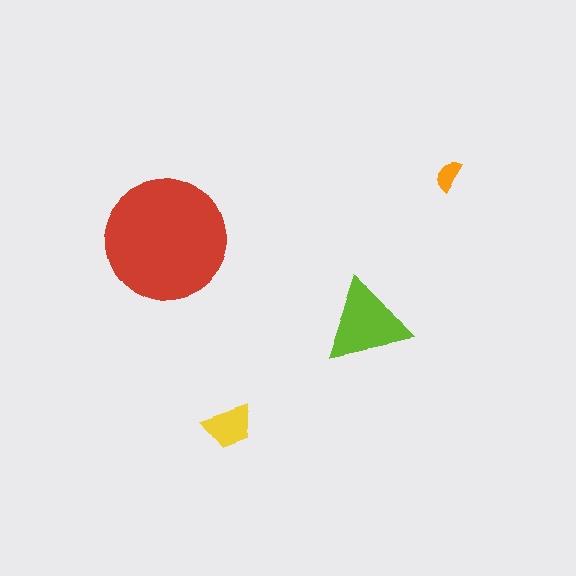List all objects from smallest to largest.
The orange semicircle, the yellow trapezoid, the lime triangle, the red circle.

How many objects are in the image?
There are 4 objects in the image.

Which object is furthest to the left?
The red circle is leftmost.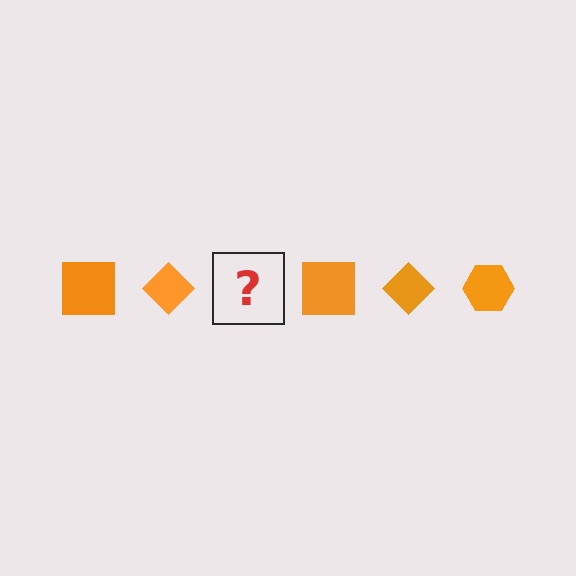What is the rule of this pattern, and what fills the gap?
The rule is that the pattern cycles through square, diamond, hexagon shapes in orange. The gap should be filled with an orange hexagon.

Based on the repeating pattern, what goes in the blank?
The blank should be an orange hexagon.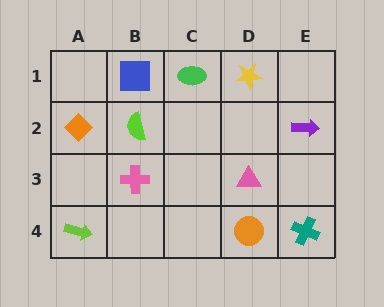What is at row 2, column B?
A lime semicircle.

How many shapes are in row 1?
3 shapes.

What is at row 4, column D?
An orange circle.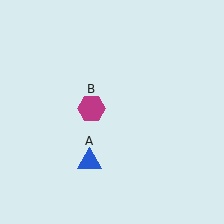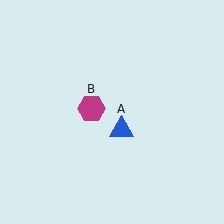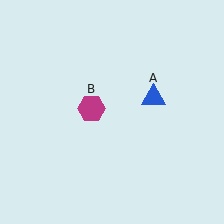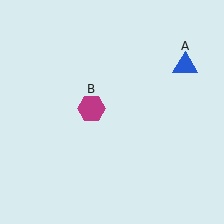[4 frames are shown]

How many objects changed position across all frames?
1 object changed position: blue triangle (object A).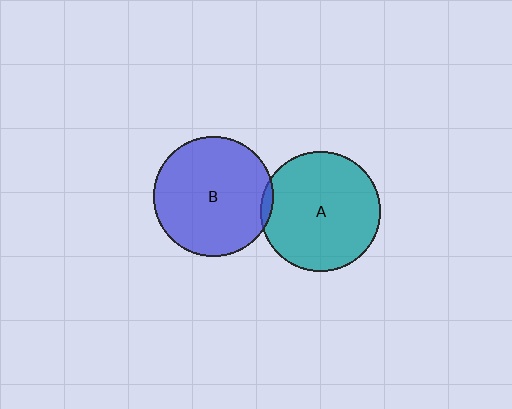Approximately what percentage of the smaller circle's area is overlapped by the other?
Approximately 5%.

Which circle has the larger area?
Circle B (blue).